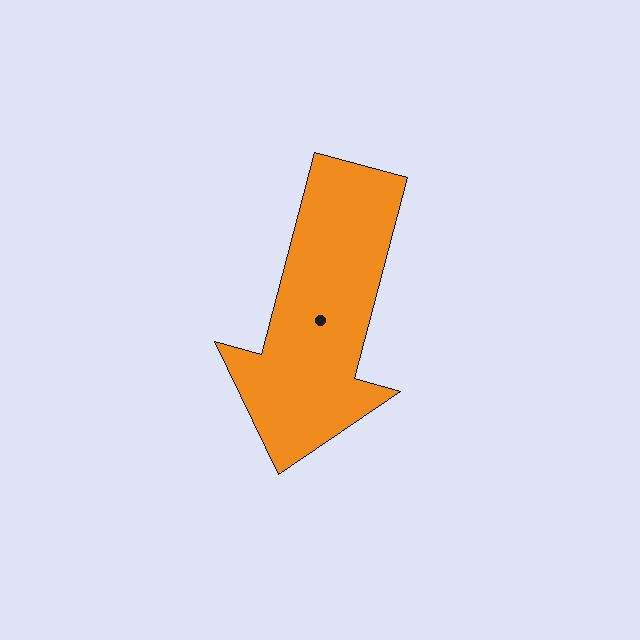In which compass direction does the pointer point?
South.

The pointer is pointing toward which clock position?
Roughly 6 o'clock.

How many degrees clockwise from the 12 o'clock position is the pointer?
Approximately 195 degrees.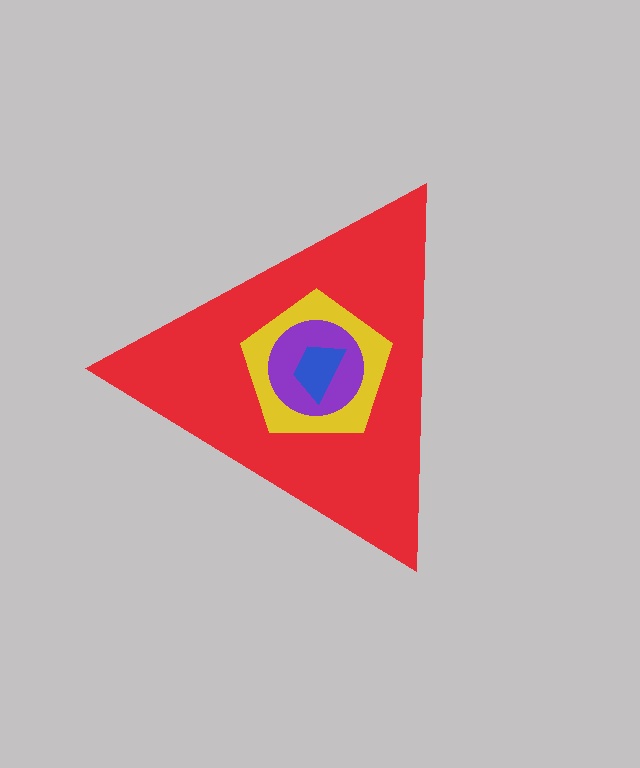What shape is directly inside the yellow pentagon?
The purple circle.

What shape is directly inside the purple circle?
The blue trapezoid.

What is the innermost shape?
The blue trapezoid.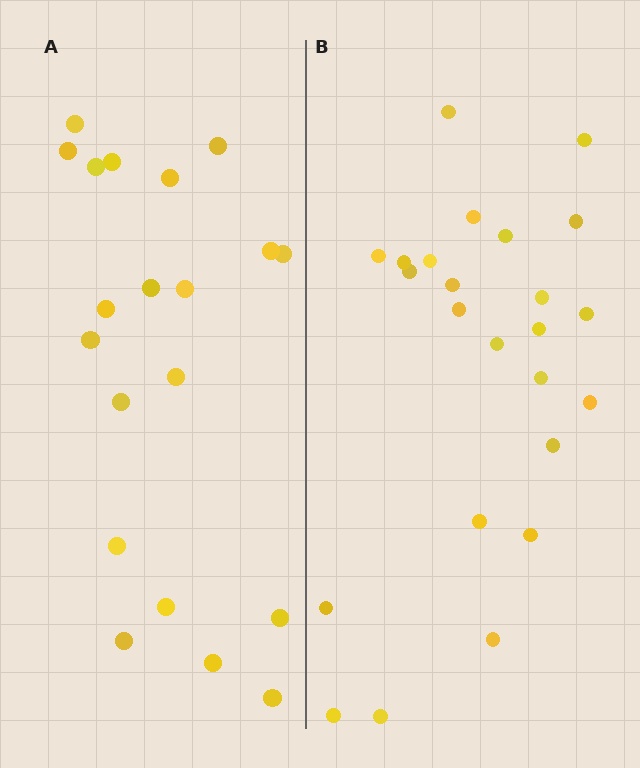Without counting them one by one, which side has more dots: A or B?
Region B (the right region) has more dots.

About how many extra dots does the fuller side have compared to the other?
Region B has about 4 more dots than region A.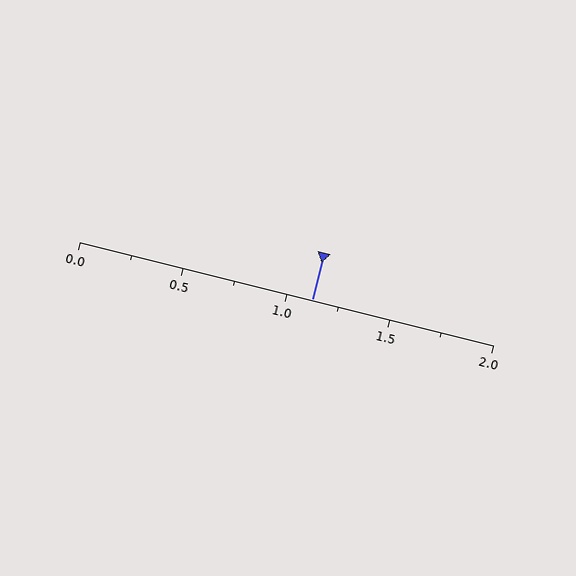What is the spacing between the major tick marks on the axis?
The major ticks are spaced 0.5 apart.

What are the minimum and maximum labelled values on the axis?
The axis runs from 0.0 to 2.0.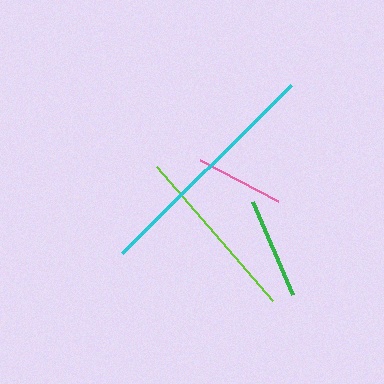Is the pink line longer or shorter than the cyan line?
The cyan line is longer than the pink line.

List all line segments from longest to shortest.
From longest to shortest: cyan, lime, green, pink.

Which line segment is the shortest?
The pink line is the shortest at approximately 88 pixels.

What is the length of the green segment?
The green segment is approximately 101 pixels long.